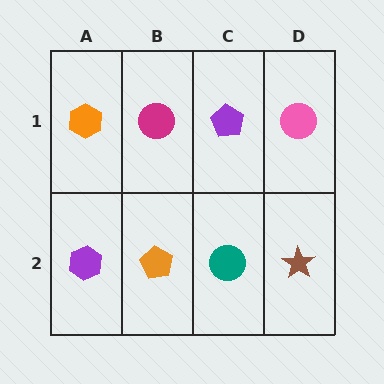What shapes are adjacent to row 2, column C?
A purple pentagon (row 1, column C), an orange pentagon (row 2, column B), a brown star (row 2, column D).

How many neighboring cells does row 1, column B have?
3.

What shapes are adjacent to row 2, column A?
An orange hexagon (row 1, column A), an orange pentagon (row 2, column B).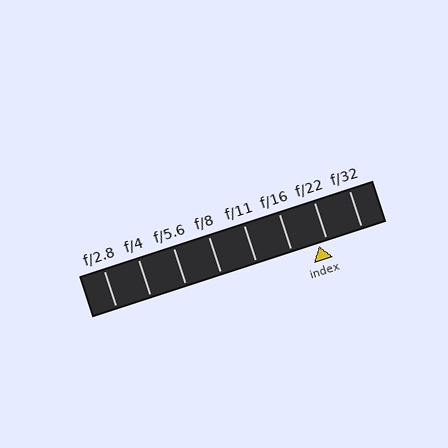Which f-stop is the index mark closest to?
The index mark is closest to f/22.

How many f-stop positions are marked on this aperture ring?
There are 8 f-stop positions marked.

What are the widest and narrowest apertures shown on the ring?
The widest aperture shown is f/2.8 and the narrowest is f/32.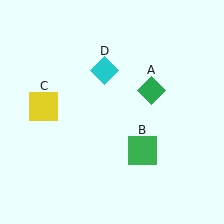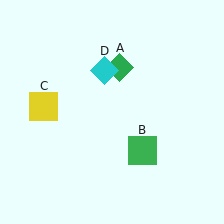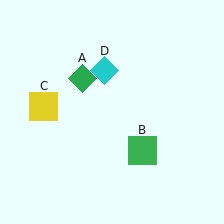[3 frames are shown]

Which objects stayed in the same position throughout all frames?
Green square (object B) and yellow square (object C) and cyan diamond (object D) remained stationary.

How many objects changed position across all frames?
1 object changed position: green diamond (object A).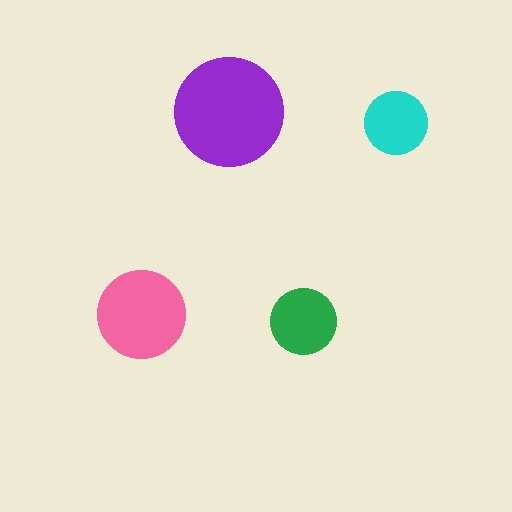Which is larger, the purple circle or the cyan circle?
The purple one.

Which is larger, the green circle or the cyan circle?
The green one.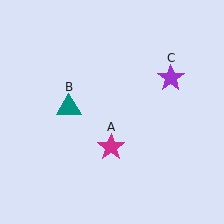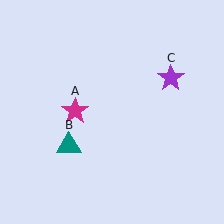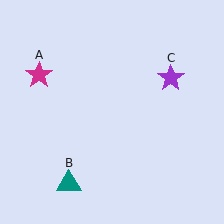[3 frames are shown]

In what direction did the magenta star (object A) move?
The magenta star (object A) moved up and to the left.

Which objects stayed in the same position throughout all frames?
Purple star (object C) remained stationary.